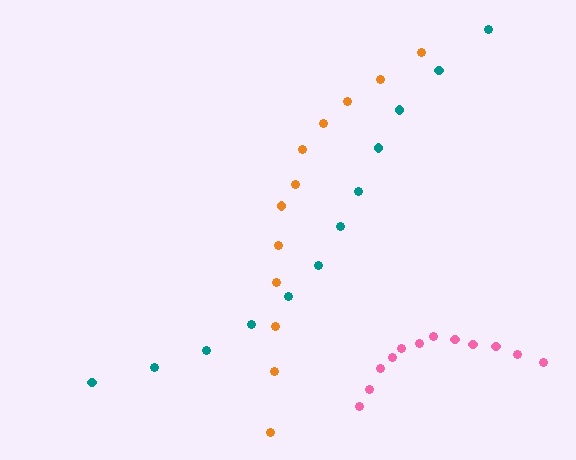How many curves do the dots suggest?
There are 3 distinct paths.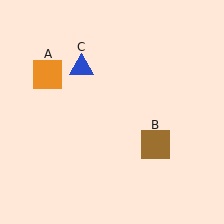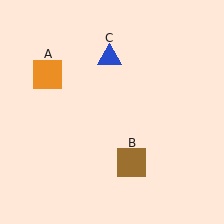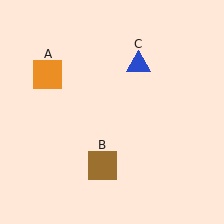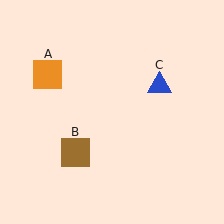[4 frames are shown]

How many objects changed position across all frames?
2 objects changed position: brown square (object B), blue triangle (object C).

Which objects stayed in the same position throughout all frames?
Orange square (object A) remained stationary.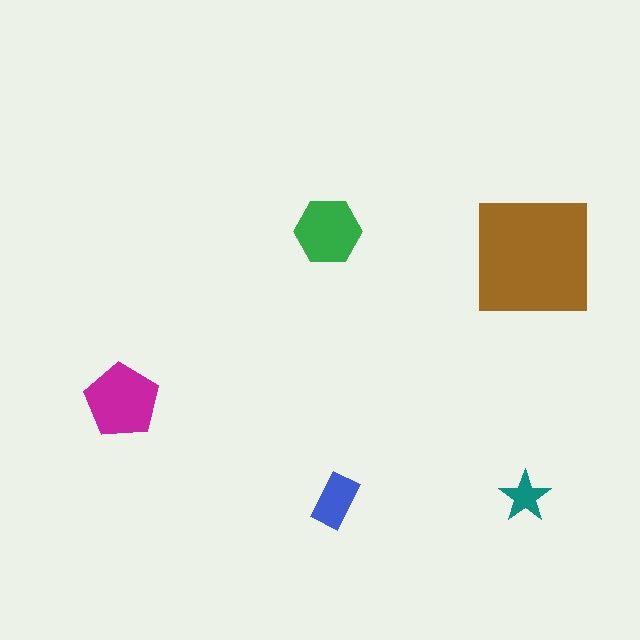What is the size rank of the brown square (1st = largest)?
1st.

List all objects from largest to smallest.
The brown square, the magenta pentagon, the green hexagon, the blue rectangle, the teal star.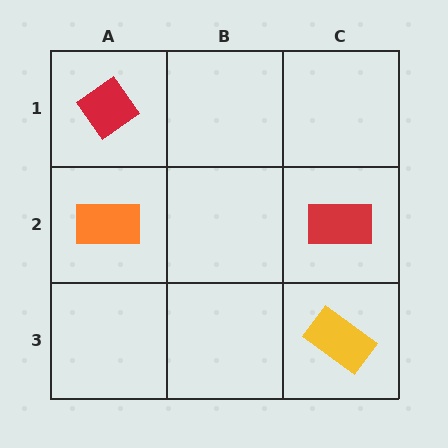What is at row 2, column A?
An orange rectangle.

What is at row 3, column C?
A yellow rectangle.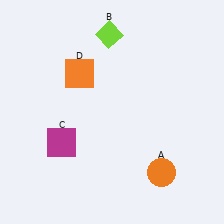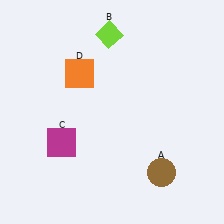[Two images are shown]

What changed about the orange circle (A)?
In Image 1, A is orange. In Image 2, it changed to brown.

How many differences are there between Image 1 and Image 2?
There is 1 difference between the two images.